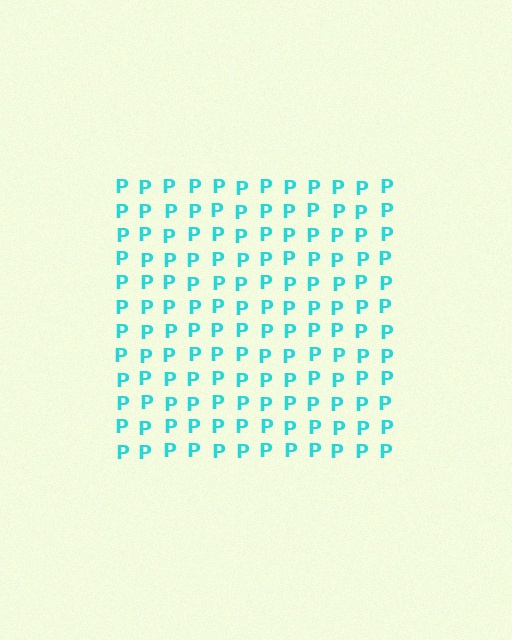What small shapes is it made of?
It is made of small letter P's.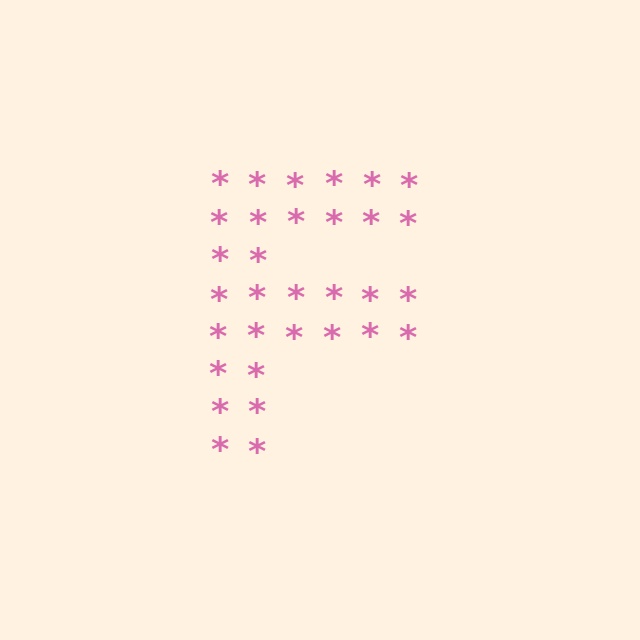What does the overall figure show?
The overall figure shows the letter F.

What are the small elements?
The small elements are asterisks.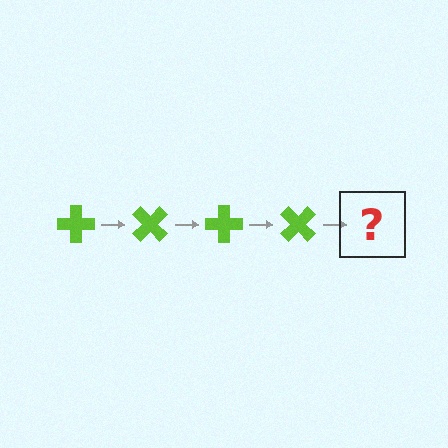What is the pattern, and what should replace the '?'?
The pattern is that the cross rotates 45 degrees each step. The '?' should be a lime cross rotated 180 degrees.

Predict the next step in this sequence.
The next step is a lime cross rotated 180 degrees.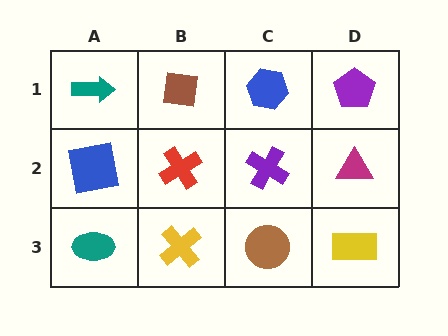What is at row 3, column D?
A yellow rectangle.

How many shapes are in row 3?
4 shapes.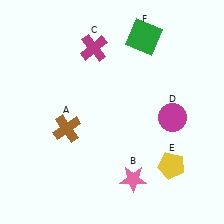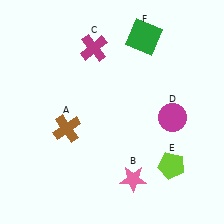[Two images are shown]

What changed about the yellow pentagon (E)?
In Image 1, E is yellow. In Image 2, it changed to lime.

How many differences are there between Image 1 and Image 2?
There is 1 difference between the two images.